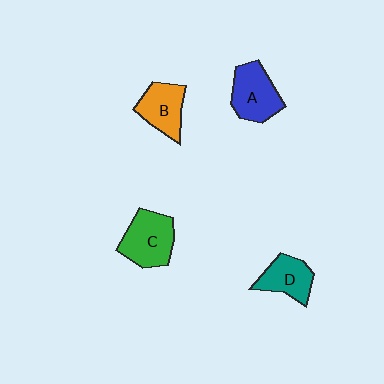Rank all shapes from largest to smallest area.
From largest to smallest: C (green), A (blue), B (orange), D (teal).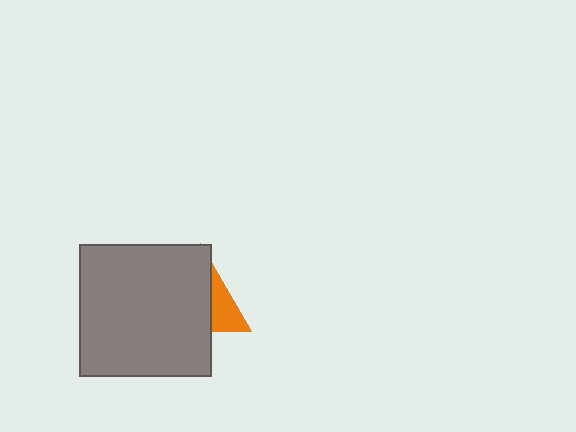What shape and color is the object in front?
The object in front is a gray square.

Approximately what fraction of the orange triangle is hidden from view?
Roughly 69% of the orange triangle is hidden behind the gray square.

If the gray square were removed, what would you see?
You would see the complete orange triangle.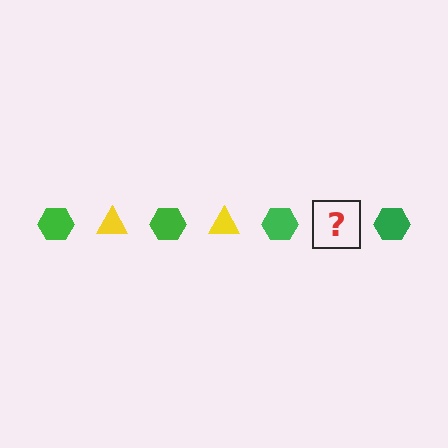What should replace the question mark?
The question mark should be replaced with a yellow triangle.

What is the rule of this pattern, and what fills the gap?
The rule is that the pattern alternates between green hexagon and yellow triangle. The gap should be filled with a yellow triangle.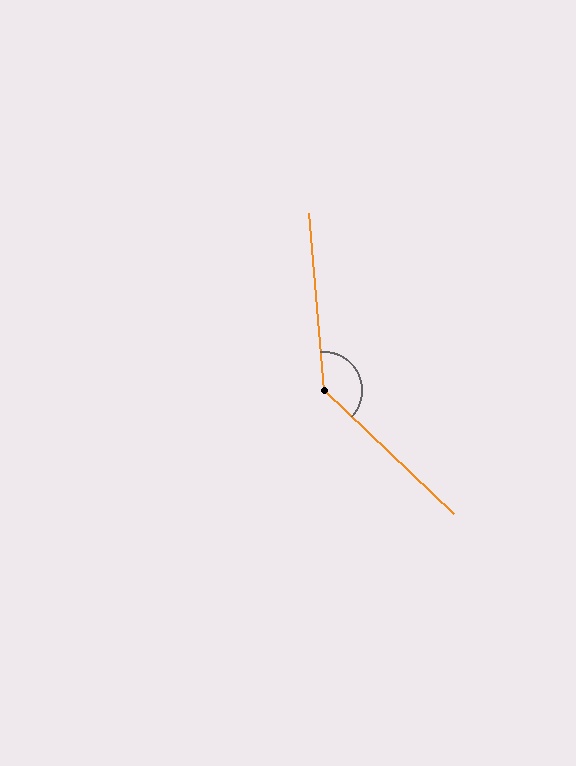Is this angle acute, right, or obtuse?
It is obtuse.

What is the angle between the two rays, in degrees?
Approximately 138 degrees.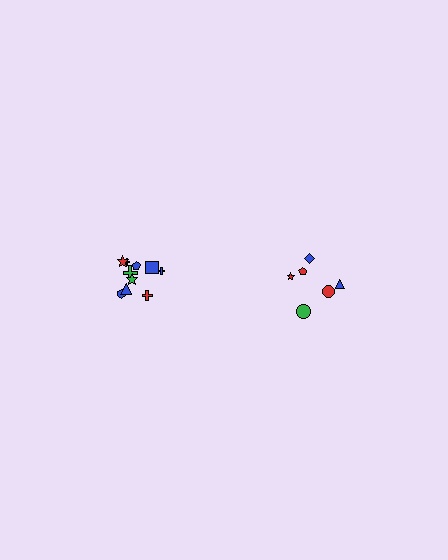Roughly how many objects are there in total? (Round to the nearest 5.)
Roughly 15 objects in total.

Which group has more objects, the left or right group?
The left group.